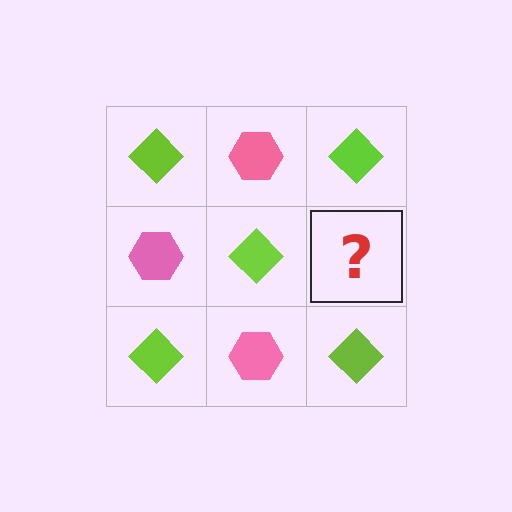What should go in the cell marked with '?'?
The missing cell should contain a pink hexagon.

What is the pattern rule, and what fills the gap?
The rule is that it alternates lime diamond and pink hexagon in a checkerboard pattern. The gap should be filled with a pink hexagon.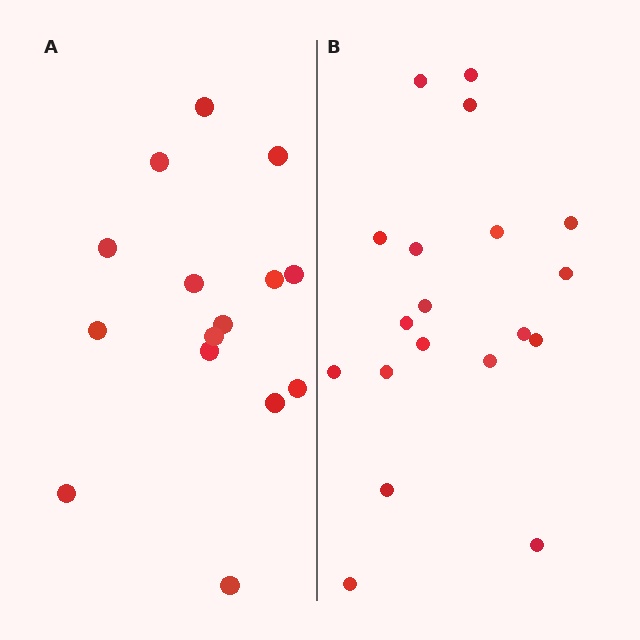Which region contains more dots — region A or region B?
Region B (the right region) has more dots.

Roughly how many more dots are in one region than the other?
Region B has about 4 more dots than region A.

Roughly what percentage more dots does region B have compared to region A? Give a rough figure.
About 25% more.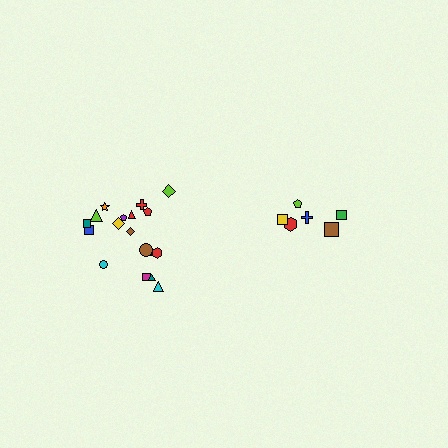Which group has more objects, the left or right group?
The left group.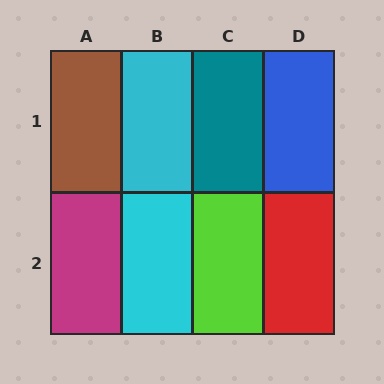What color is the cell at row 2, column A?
Magenta.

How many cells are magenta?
1 cell is magenta.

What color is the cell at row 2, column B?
Cyan.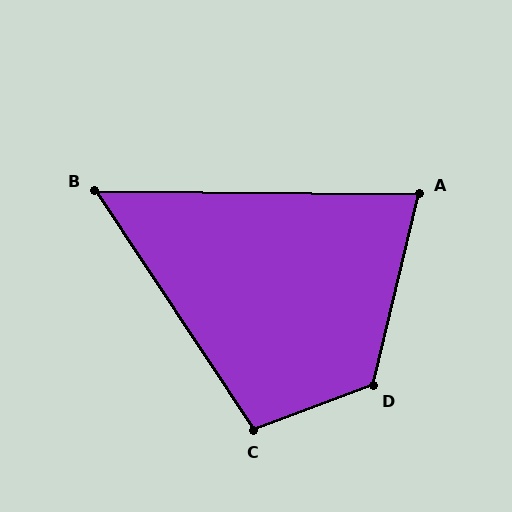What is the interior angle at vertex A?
Approximately 77 degrees (acute).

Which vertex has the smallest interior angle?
B, at approximately 56 degrees.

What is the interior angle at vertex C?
Approximately 103 degrees (obtuse).